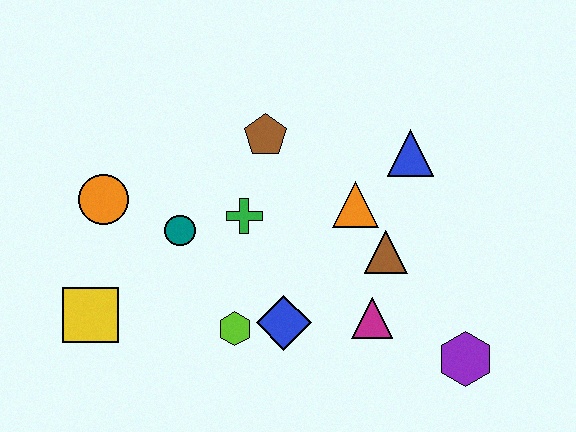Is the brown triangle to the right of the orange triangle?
Yes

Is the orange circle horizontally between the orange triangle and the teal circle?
No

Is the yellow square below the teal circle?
Yes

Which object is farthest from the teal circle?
The purple hexagon is farthest from the teal circle.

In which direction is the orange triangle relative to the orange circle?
The orange triangle is to the right of the orange circle.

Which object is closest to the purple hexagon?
The magenta triangle is closest to the purple hexagon.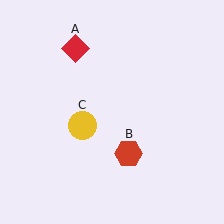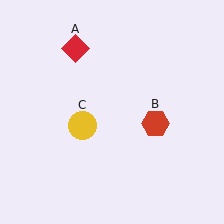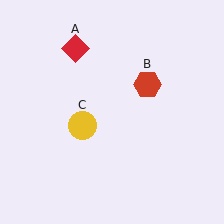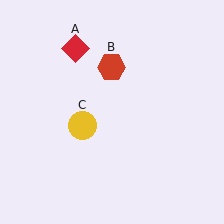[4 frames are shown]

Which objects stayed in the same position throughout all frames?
Red diamond (object A) and yellow circle (object C) remained stationary.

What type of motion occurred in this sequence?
The red hexagon (object B) rotated counterclockwise around the center of the scene.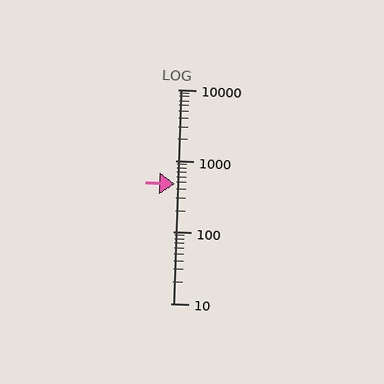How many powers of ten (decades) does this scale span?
The scale spans 3 decades, from 10 to 10000.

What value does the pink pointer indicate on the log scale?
The pointer indicates approximately 470.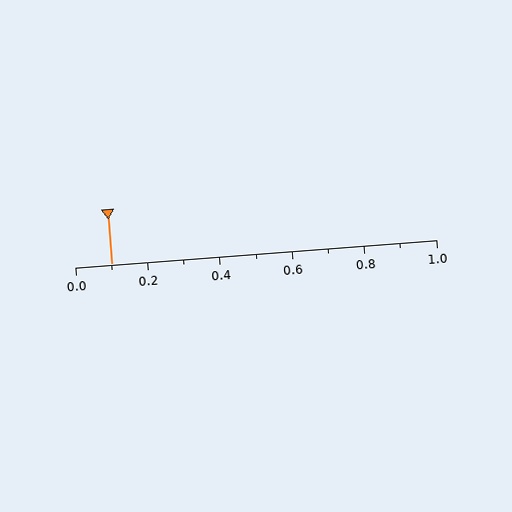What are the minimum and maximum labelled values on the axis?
The axis runs from 0.0 to 1.0.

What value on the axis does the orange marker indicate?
The marker indicates approximately 0.1.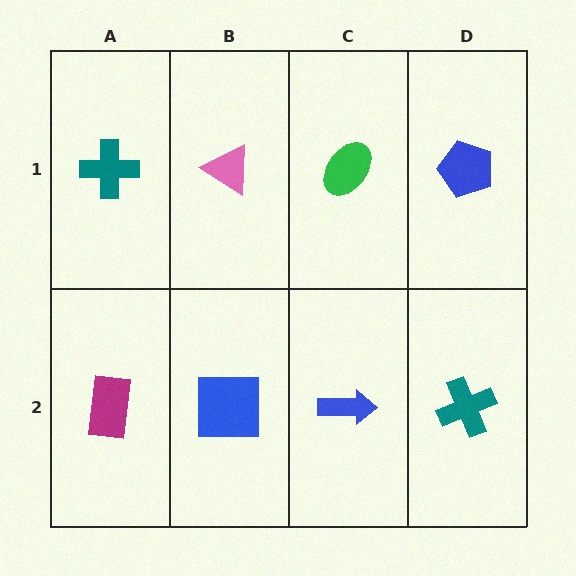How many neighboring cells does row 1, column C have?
3.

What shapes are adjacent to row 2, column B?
A pink triangle (row 1, column B), a magenta rectangle (row 2, column A), a blue arrow (row 2, column C).